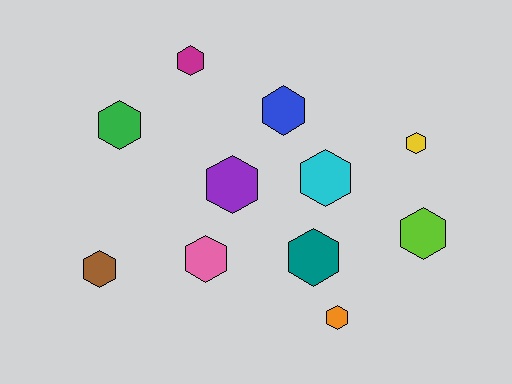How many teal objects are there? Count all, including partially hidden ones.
There is 1 teal object.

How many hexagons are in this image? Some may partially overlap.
There are 11 hexagons.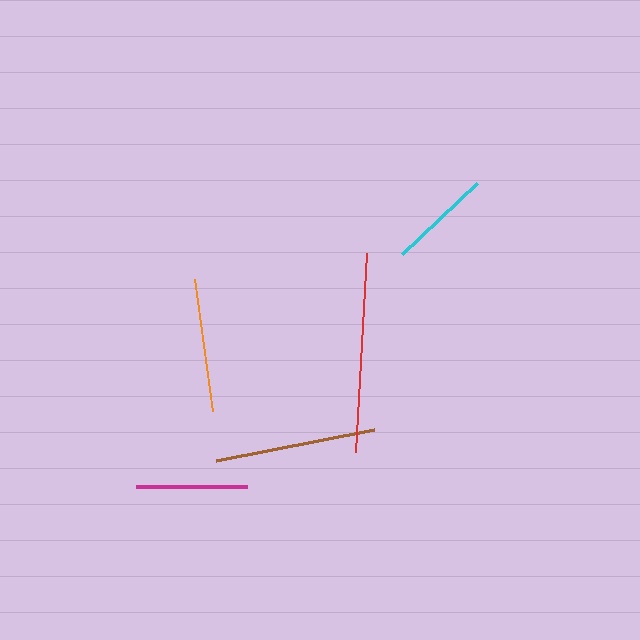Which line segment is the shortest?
The cyan line is the shortest at approximately 103 pixels.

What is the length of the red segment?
The red segment is approximately 199 pixels long.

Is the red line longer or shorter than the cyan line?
The red line is longer than the cyan line.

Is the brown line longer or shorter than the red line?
The red line is longer than the brown line.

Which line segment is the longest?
The red line is the longest at approximately 199 pixels.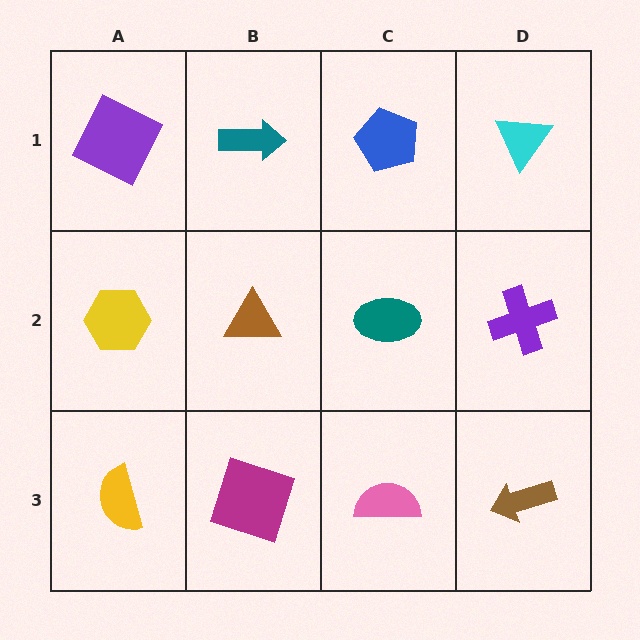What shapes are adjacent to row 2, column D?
A cyan triangle (row 1, column D), a brown arrow (row 3, column D), a teal ellipse (row 2, column C).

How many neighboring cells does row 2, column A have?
3.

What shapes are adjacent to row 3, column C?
A teal ellipse (row 2, column C), a magenta square (row 3, column B), a brown arrow (row 3, column D).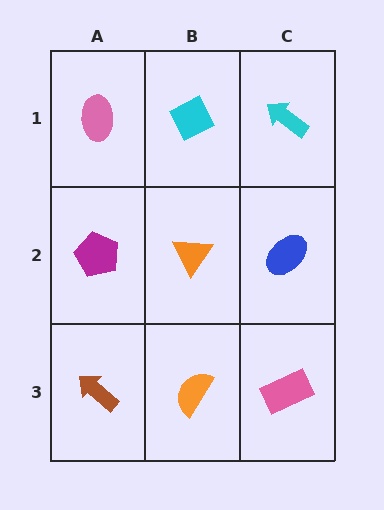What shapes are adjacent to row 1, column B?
An orange triangle (row 2, column B), a pink ellipse (row 1, column A), a cyan arrow (row 1, column C).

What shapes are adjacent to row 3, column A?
A magenta pentagon (row 2, column A), an orange semicircle (row 3, column B).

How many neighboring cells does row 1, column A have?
2.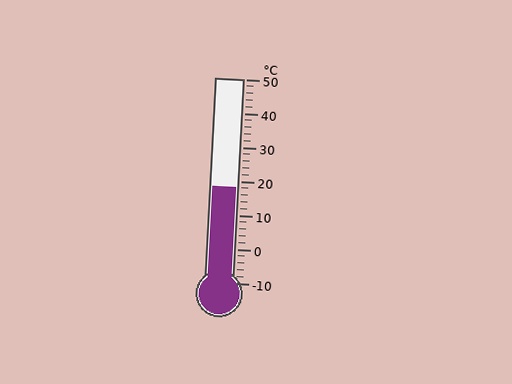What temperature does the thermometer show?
The thermometer shows approximately 18°C.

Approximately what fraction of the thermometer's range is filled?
The thermometer is filled to approximately 45% of its range.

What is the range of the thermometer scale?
The thermometer scale ranges from -10°C to 50°C.